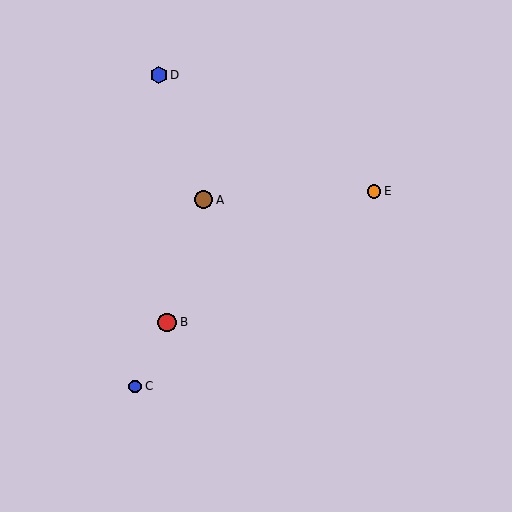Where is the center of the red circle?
The center of the red circle is at (167, 322).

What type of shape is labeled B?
Shape B is a red circle.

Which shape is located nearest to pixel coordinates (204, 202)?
The brown circle (labeled A) at (204, 200) is nearest to that location.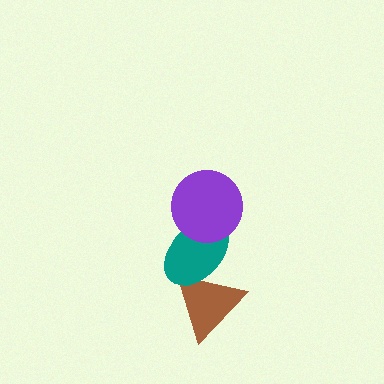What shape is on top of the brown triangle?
The teal ellipse is on top of the brown triangle.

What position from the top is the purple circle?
The purple circle is 1st from the top.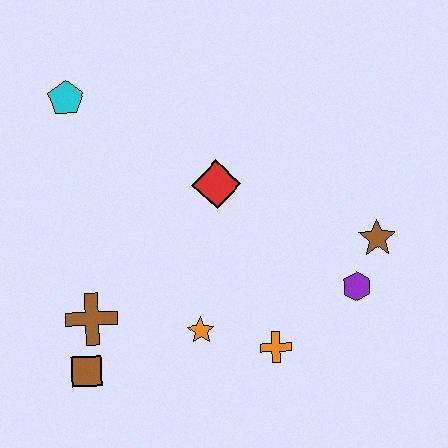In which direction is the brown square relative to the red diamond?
The brown square is below the red diamond.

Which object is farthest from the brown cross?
The brown star is farthest from the brown cross.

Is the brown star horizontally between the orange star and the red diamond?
No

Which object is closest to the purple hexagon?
The brown star is closest to the purple hexagon.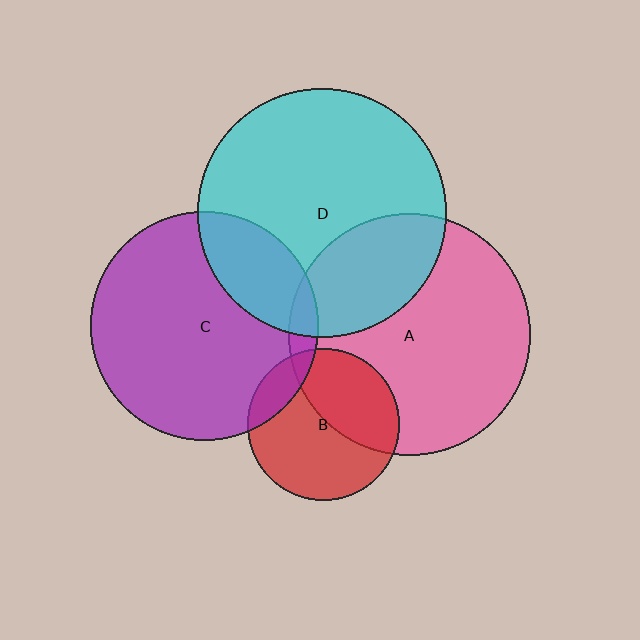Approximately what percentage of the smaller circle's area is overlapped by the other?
Approximately 40%.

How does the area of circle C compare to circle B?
Approximately 2.3 times.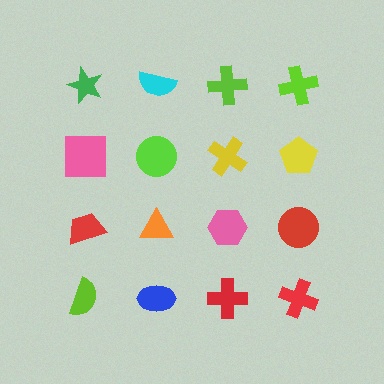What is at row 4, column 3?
A red cross.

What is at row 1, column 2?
A cyan semicircle.